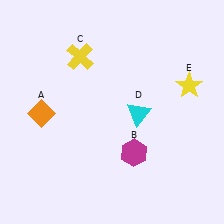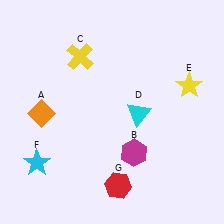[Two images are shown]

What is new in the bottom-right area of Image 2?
A red hexagon (G) was added in the bottom-right area of Image 2.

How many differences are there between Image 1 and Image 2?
There are 2 differences between the two images.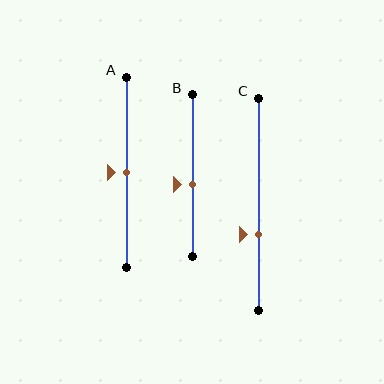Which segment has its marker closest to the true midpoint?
Segment A has its marker closest to the true midpoint.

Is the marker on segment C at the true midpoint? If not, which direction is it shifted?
No, the marker on segment C is shifted downward by about 14% of the segment length.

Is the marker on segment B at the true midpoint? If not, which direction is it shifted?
No, the marker on segment B is shifted downward by about 6% of the segment length.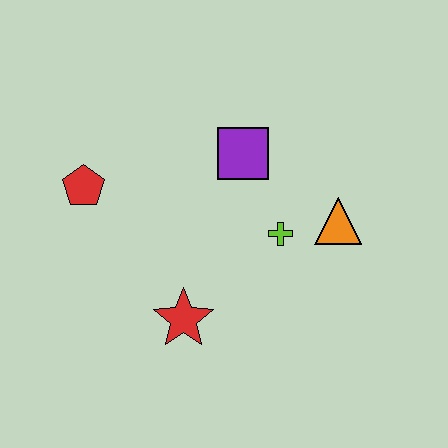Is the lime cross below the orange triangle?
Yes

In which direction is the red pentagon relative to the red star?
The red pentagon is above the red star.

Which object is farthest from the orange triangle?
The red pentagon is farthest from the orange triangle.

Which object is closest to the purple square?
The lime cross is closest to the purple square.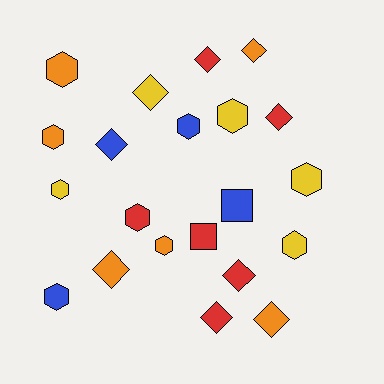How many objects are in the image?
There are 21 objects.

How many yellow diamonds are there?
There is 1 yellow diamond.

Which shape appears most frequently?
Hexagon, with 10 objects.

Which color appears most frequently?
Orange, with 6 objects.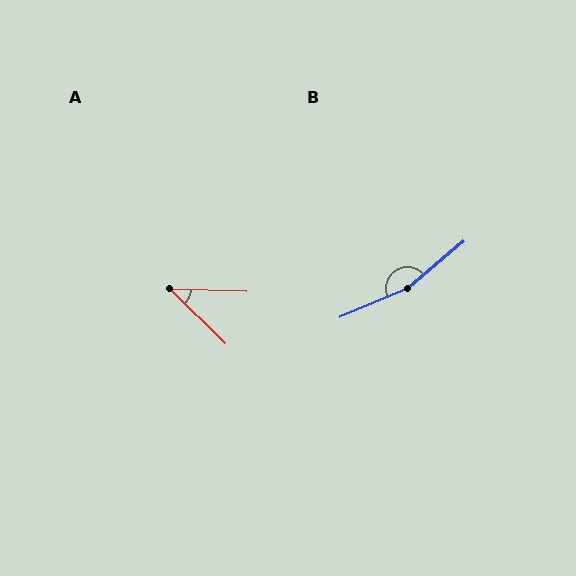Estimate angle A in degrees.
Approximately 43 degrees.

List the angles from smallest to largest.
A (43°), B (162°).